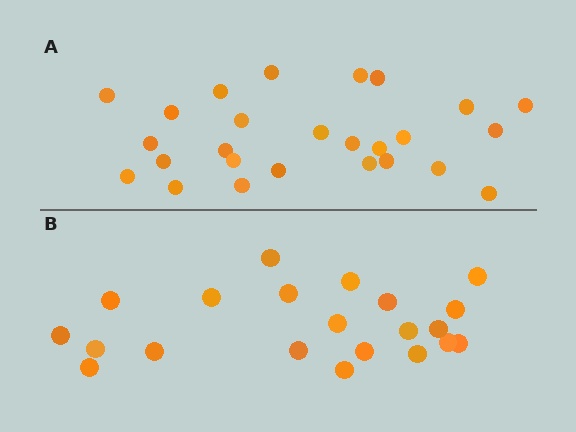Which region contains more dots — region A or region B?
Region A (the top region) has more dots.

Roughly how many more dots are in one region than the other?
Region A has about 5 more dots than region B.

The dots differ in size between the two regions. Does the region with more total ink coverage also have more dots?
No. Region B has more total ink coverage because its dots are larger, but region A actually contains more individual dots. Total area can be misleading — the number of items is what matters here.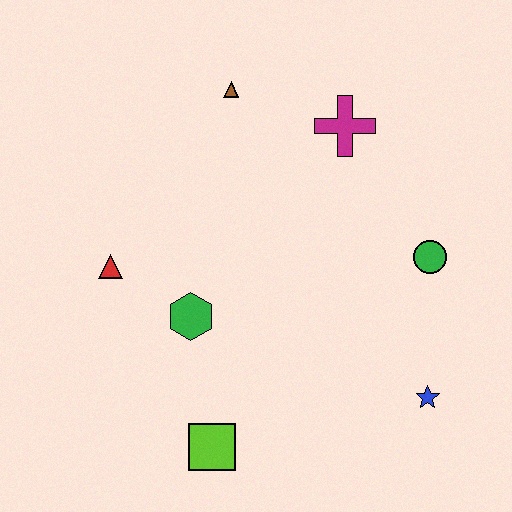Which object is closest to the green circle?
The blue star is closest to the green circle.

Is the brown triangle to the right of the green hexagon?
Yes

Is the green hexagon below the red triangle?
Yes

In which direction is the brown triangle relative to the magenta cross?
The brown triangle is to the left of the magenta cross.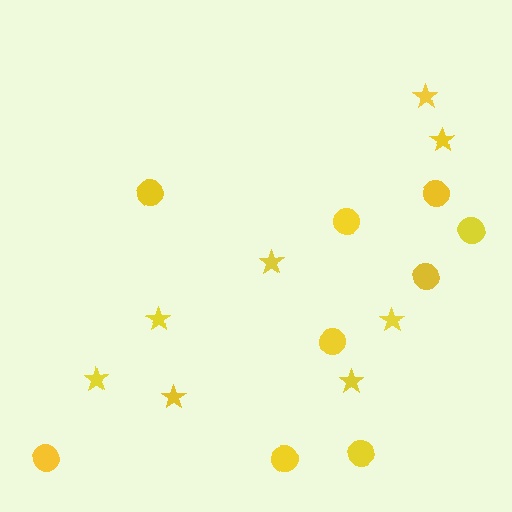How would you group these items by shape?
There are 2 groups: one group of stars (8) and one group of circles (9).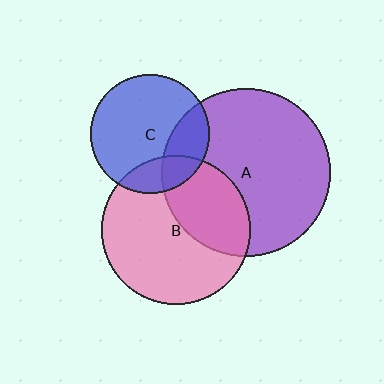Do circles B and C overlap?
Yes.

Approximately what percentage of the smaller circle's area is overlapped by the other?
Approximately 20%.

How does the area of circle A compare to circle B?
Approximately 1.3 times.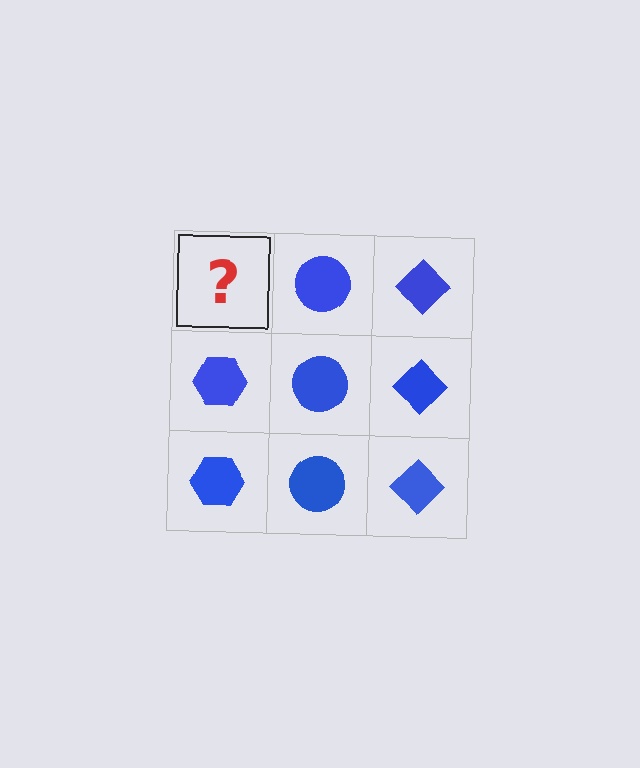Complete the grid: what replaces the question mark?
The question mark should be replaced with a blue hexagon.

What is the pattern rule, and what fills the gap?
The rule is that each column has a consistent shape. The gap should be filled with a blue hexagon.